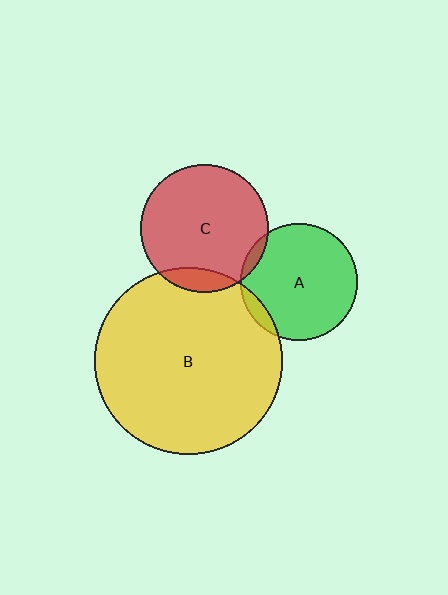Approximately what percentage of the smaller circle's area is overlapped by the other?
Approximately 10%.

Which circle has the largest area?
Circle B (yellow).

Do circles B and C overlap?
Yes.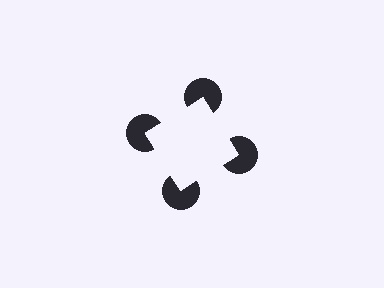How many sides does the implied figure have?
4 sides.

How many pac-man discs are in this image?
There are 4 — one at each vertex of the illusory square.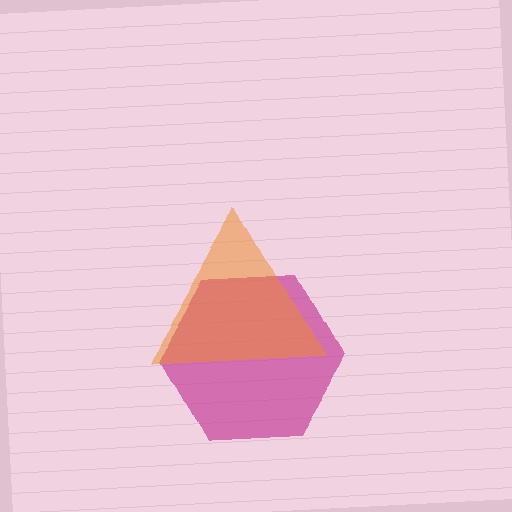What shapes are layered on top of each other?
The layered shapes are: a magenta hexagon, an orange triangle.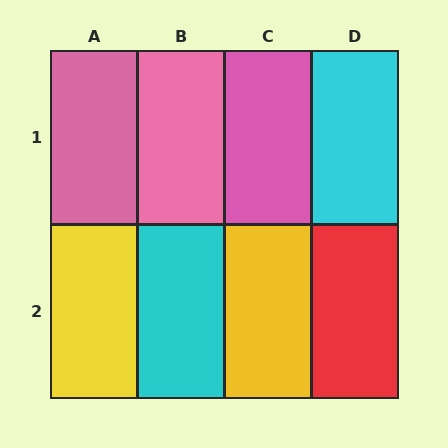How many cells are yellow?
2 cells are yellow.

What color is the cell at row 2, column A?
Yellow.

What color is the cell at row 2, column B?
Cyan.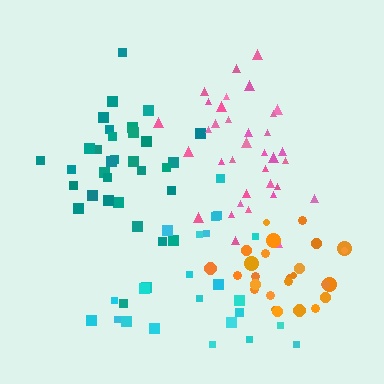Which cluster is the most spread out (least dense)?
Cyan.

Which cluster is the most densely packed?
Orange.